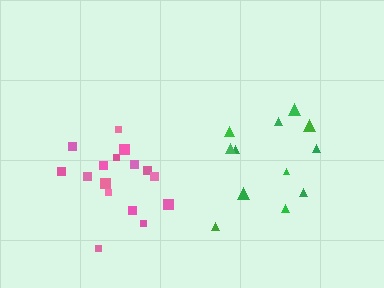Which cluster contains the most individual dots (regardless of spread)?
Pink (16).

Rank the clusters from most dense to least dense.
pink, green.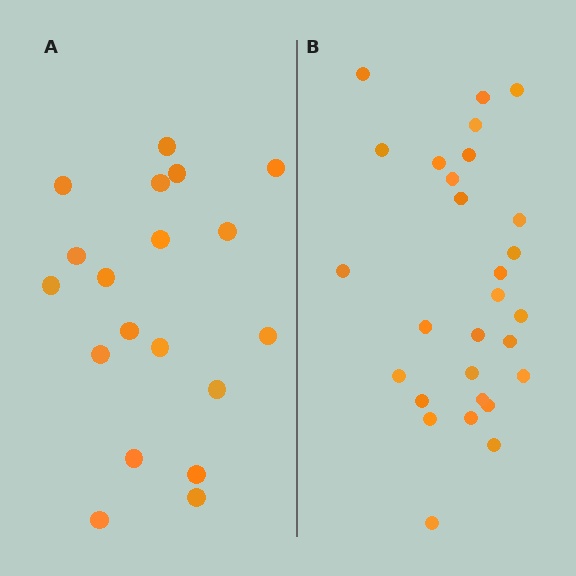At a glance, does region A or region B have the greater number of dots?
Region B (the right region) has more dots.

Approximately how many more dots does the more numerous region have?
Region B has roughly 8 or so more dots than region A.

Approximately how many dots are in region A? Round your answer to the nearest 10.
About 20 dots. (The exact count is 19, which rounds to 20.)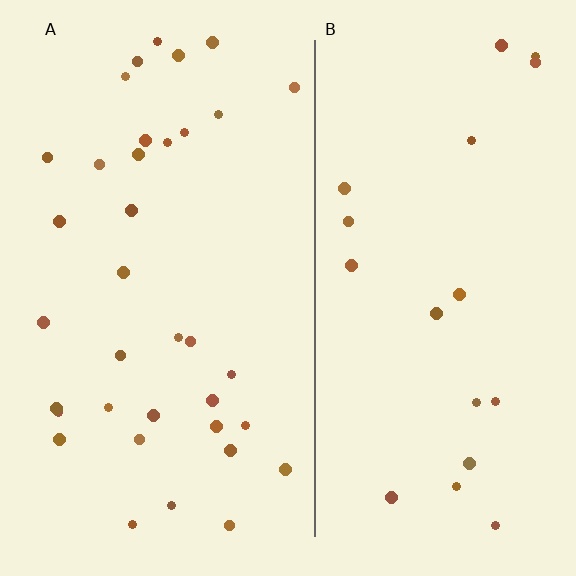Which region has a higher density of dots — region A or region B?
A (the left).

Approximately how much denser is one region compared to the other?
Approximately 1.9× — region A over region B.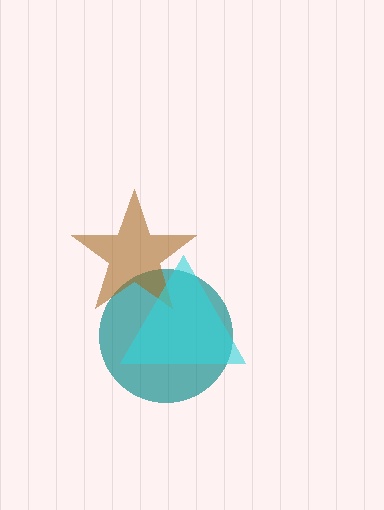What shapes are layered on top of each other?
The layered shapes are: a teal circle, a brown star, a cyan triangle.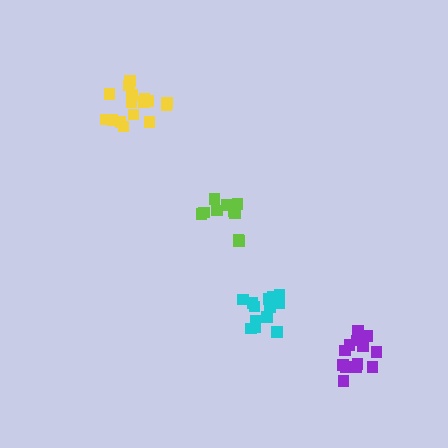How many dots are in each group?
Group 1: 16 dots, Group 2: 10 dots, Group 3: 14 dots, Group 4: 13 dots (53 total).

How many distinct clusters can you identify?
There are 4 distinct clusters.